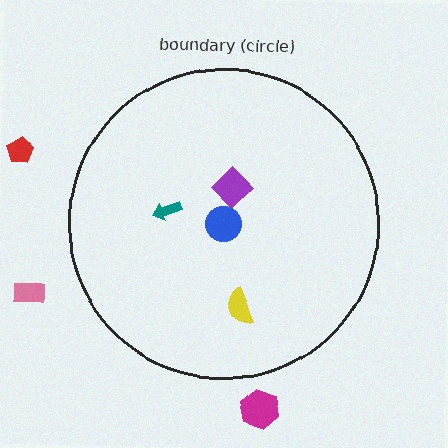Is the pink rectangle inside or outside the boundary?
Outside.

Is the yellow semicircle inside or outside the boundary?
Inside.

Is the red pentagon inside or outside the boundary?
Outside.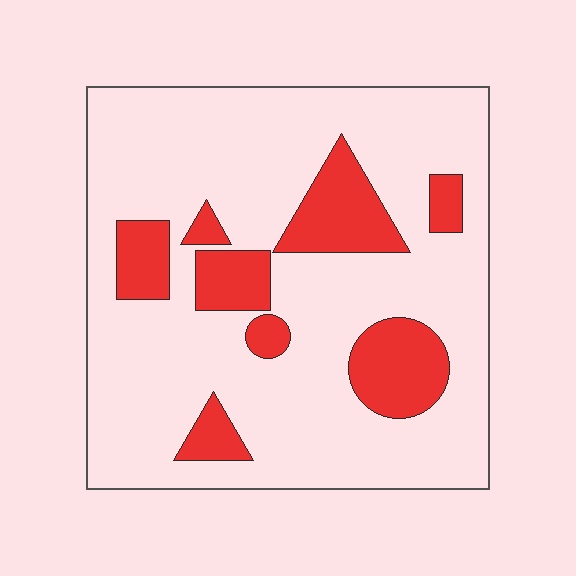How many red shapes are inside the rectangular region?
8.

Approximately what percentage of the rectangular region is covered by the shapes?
Approximately 20%.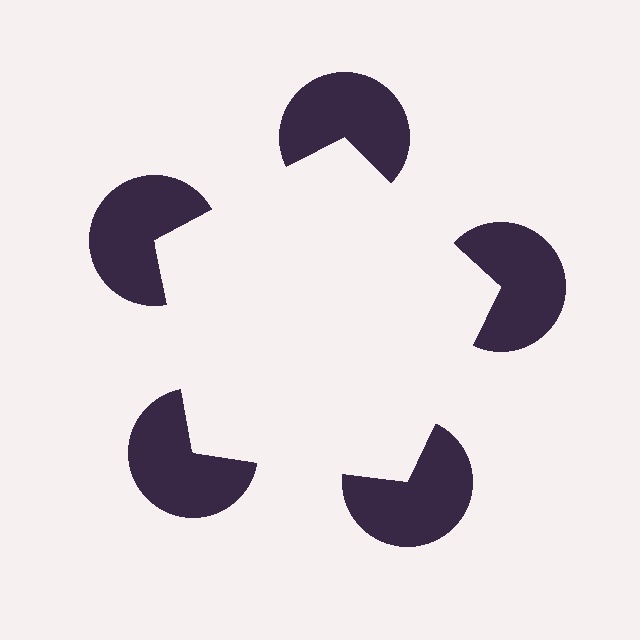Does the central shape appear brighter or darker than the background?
It typically appears slightly brighter than the background, even though no actual brightness change is drawn.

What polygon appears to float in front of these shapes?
An illusory pentagon — its edges are inferred from the aligned wedge cuts in the pac-man discs, not physically drawn.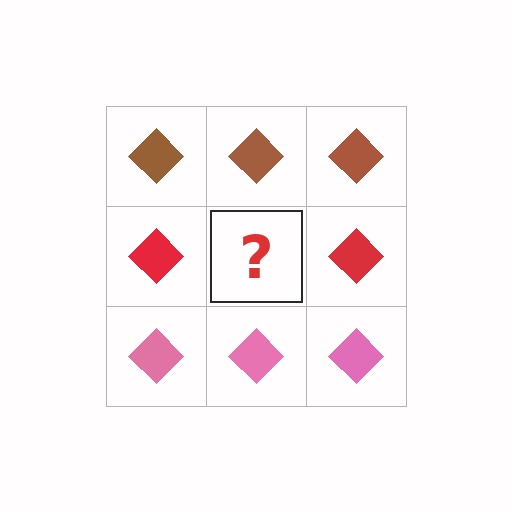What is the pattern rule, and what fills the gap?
The rule is that each row has a consistent color. The gap should be filled with a red diamond.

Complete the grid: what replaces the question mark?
The question mark should be replaced with a red diamond.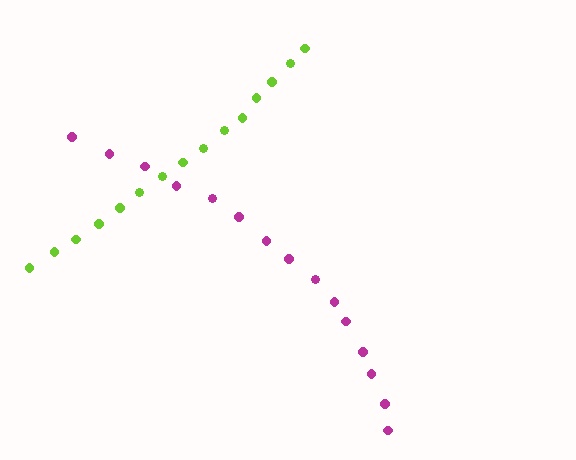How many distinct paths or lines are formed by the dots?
There are 2 distinct paths.